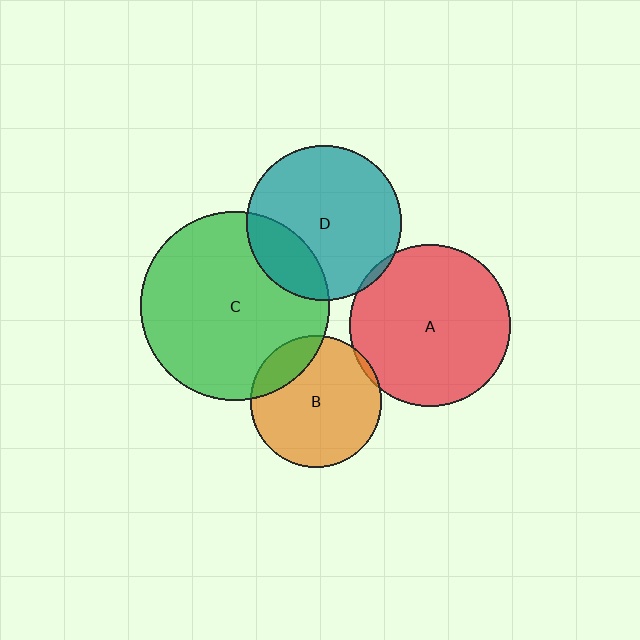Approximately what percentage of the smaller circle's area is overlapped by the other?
Approximately 5%.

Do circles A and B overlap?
Yes.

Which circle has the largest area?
Circle C (green).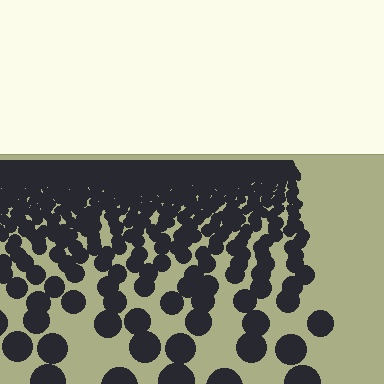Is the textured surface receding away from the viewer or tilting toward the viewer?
The surface is receding away from the viewer. Texture elements get smaller and denser toward the top.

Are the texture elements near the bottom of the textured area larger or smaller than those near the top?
Larger. Near the bottom, elements are closer to the viewer and appear at a bigger on-screen size.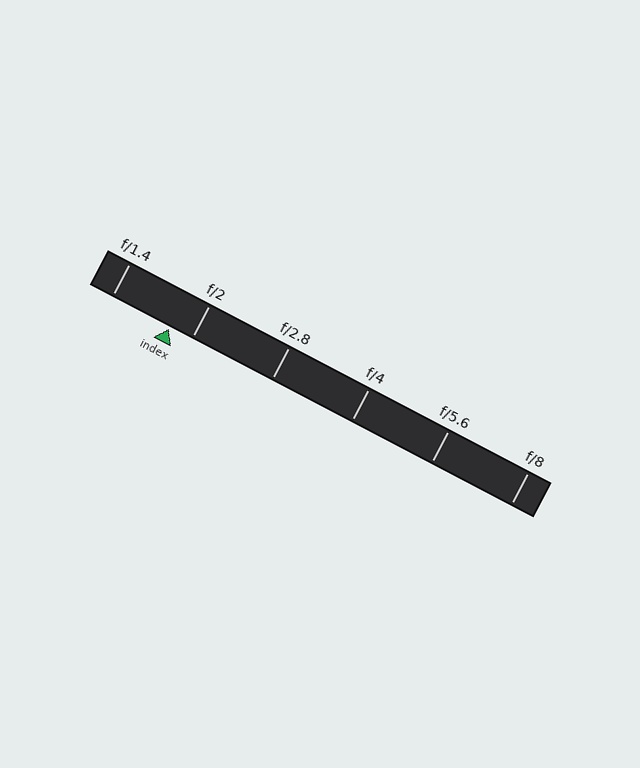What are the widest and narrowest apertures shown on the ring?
The widest aperture shown is f/1.4 and the narrowest is f/8.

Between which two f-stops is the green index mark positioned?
The index mark is between f/1.4 and f/2.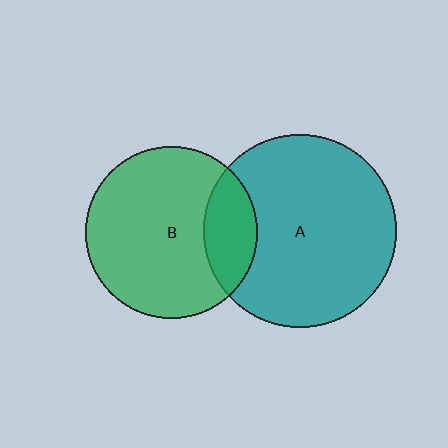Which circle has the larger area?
Circle A (teal).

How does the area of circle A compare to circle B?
Approximately 1.3 times.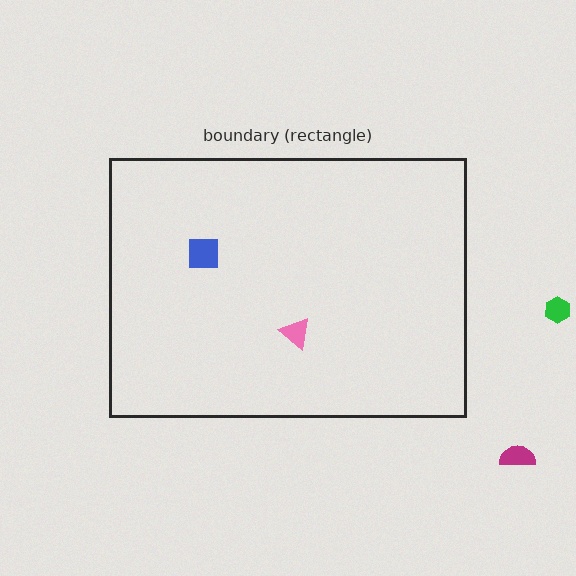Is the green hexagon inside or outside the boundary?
Outside.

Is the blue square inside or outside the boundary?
Inside.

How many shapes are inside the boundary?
2 inside, 2 outside.